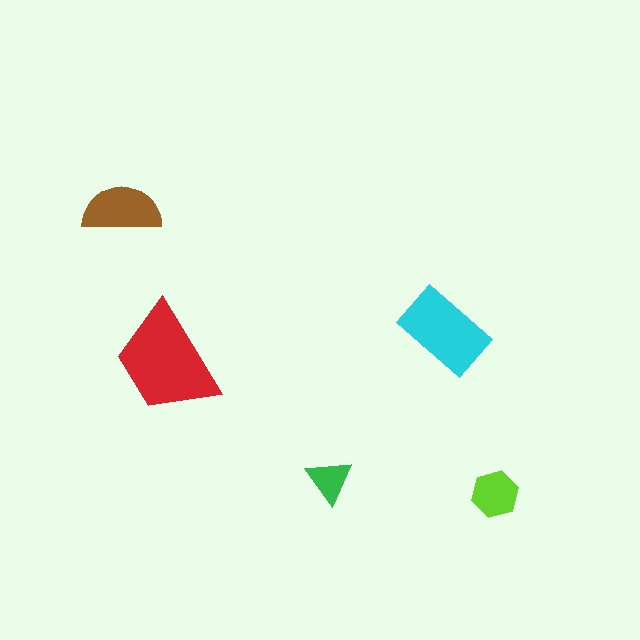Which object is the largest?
The red trapezoid.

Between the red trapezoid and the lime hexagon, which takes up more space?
The red trapezoid.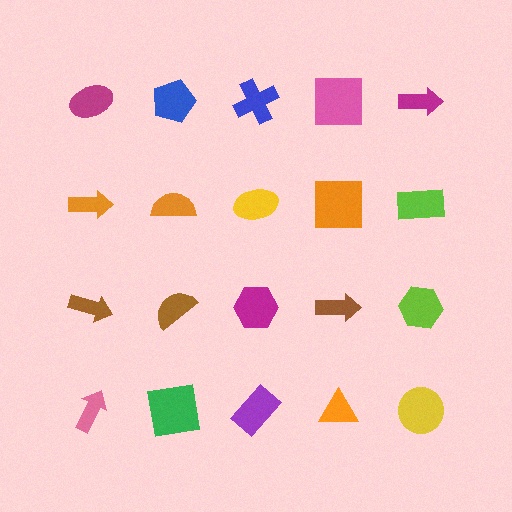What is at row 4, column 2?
A green square.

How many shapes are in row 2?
5 shapes.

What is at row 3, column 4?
A brown arrow.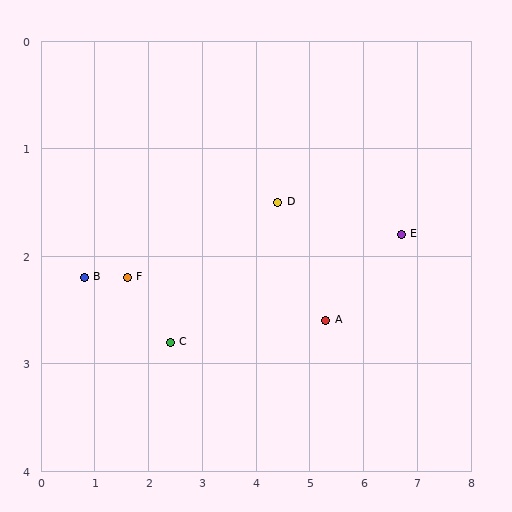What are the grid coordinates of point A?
Point A is at approximately (5.3, 2.6).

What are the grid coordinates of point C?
Point C is at approximately (2.4, 2.8).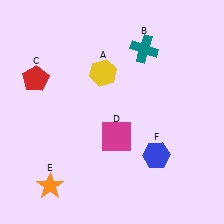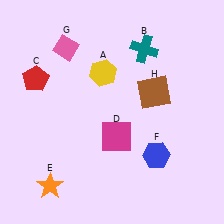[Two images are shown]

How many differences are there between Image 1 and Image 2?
There are 2 differences between the two images.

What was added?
A pink diamond (G), a brown square (H) were added in Image 2.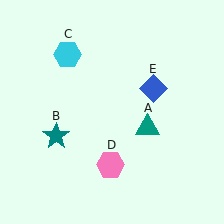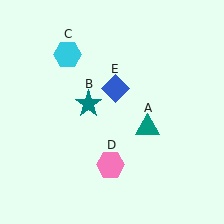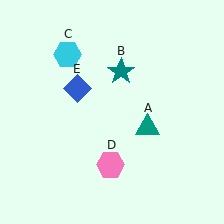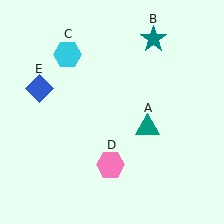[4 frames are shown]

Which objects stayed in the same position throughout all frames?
Teal triangle (object A) and cyan hexagon (object C) and pink hexagon (object D) remained stationary.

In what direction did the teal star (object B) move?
The teal star (object B) moved up and to the right.